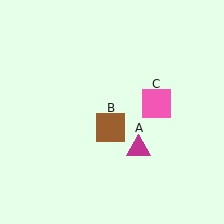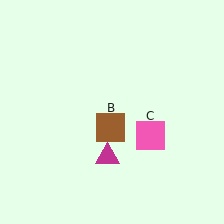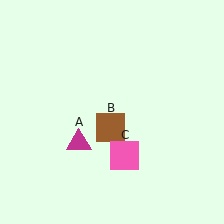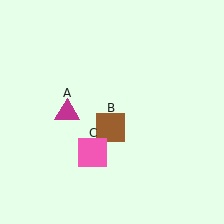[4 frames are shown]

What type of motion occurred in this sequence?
The magenta triangle (object A), pink square (object C) rotated clockwise around the center of the scene.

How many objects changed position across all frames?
2 objects changed position: magenta triangle (object A), pink square (object C).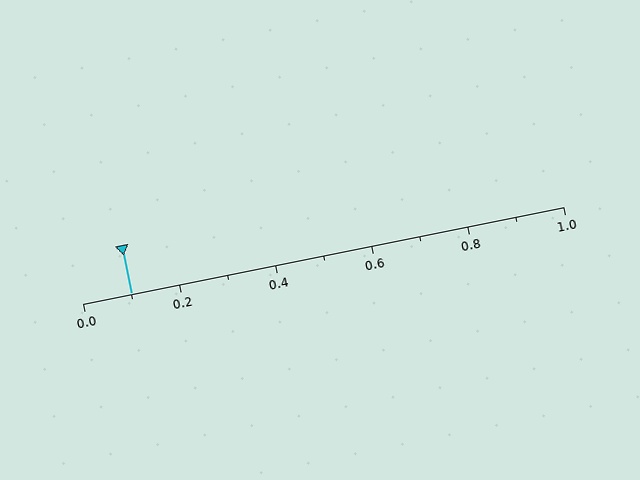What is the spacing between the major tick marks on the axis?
The major ticks are spaced 0.2 apart.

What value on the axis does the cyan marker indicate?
The marker indicates approximately 0.1.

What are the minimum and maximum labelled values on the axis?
The axis runs from 0.0 to 1.0.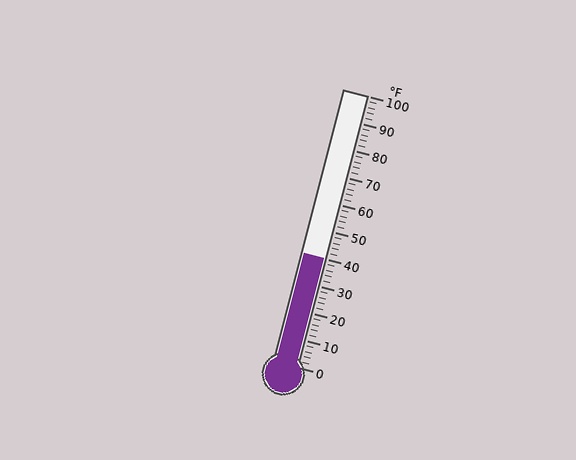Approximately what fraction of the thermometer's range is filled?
The thermometer is filled to approximately 40% of its range.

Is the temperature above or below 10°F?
The temperature is above 10°F.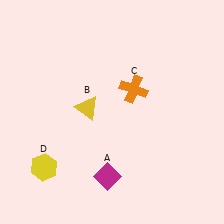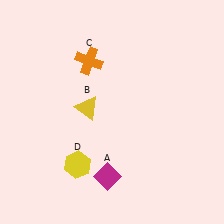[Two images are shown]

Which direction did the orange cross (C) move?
The orange cross (C) moved left.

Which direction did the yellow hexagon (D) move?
The yellow hexagon (D) moved right.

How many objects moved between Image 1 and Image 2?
2 objects moved between the two images.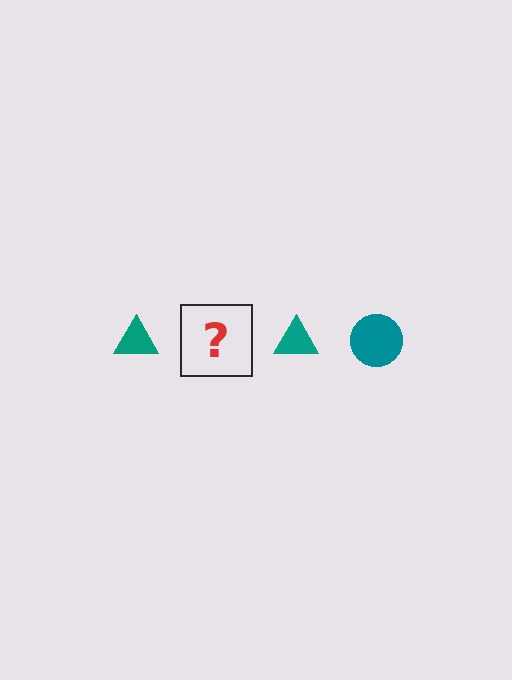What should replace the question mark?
The question mark should be replaced with a teal circle.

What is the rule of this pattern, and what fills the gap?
The rule is that the pattern cycles through triangle, circle shapes in teal. The gap should be filled with a teal circle.